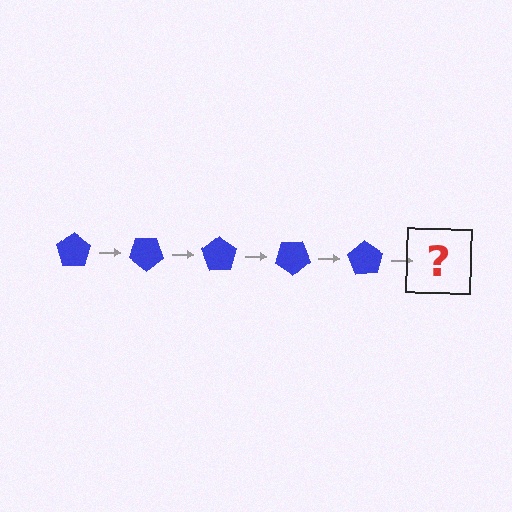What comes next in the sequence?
The next element should be a blue pentagon rotated 175 degrees.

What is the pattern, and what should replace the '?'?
The pattern is that the pentagon rotates 35 degrees each step. The '?' should be a blue pentagon rotated 175 degrees.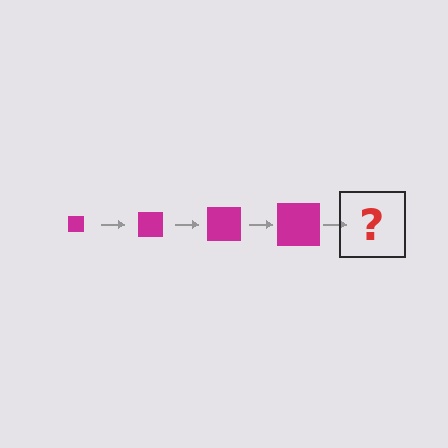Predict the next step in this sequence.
The next step is a magenta square, larger than the previous one.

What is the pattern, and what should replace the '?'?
The pattern is that the square gets progressively larger each step. The '?' should be a magenta square, larger than the previous one.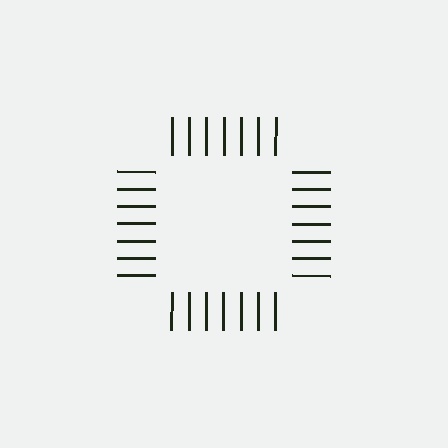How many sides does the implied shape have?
4 sides — the line-ends trace a square.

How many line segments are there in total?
28 — 7 along each of the 4 edges.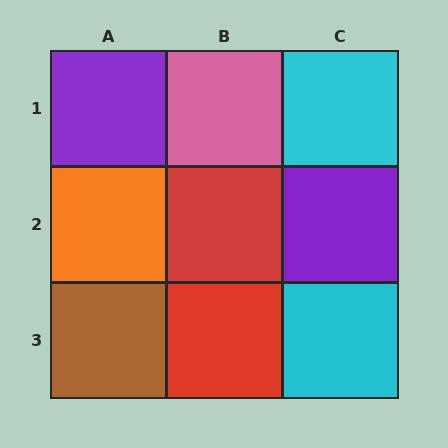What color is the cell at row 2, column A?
Orange.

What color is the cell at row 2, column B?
Red.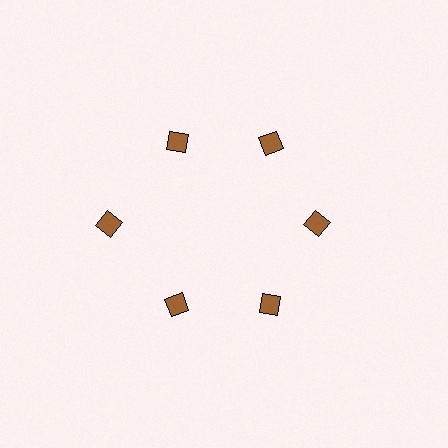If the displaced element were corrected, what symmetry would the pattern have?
It would have 6-fold rotational symmetry — the pattern would map onto itself every 60 degrees.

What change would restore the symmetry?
The symmetry would be restored by moving it inward, back onto the ring so that all 6 diamonds sit at equal angles and equal distance from the center.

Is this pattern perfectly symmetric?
No. The 6 brown diamonds are arranged in a ring, but one element near the 9 o'clock position is pushed outward from the center, breaking the 6-fold rotational symmetry.